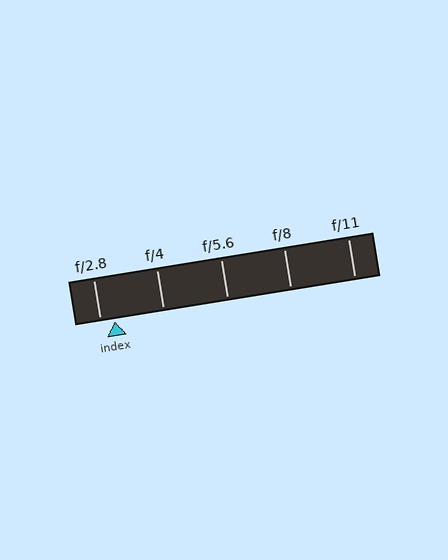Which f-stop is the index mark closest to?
The index mark is closest to f/2.8.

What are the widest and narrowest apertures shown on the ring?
The widest aperture shown is f/2.8 and the narrowest is f/11.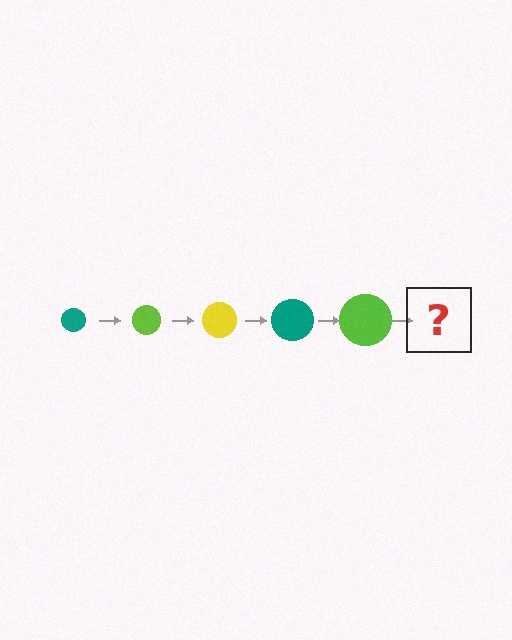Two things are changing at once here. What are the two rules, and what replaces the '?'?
The two rules are that the circle grows larger each step and the color cycles through teal, lime, and yellow. The '?' should be a yellow circle, larger than the previous one.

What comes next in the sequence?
The next element should be a yellow circle, larger than the previous one.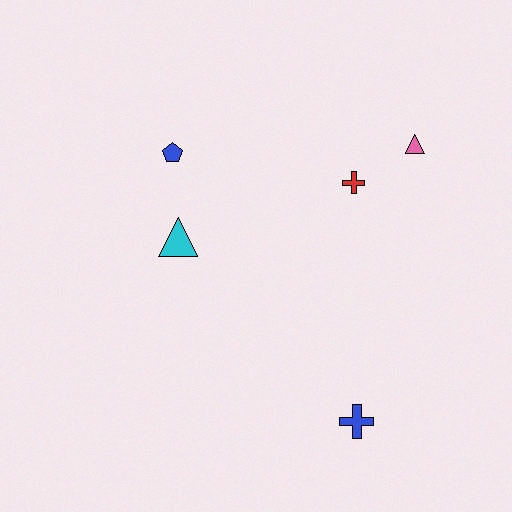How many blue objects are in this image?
There are 2 blue objects.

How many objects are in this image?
There are 5 objects.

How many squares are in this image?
There are no squares.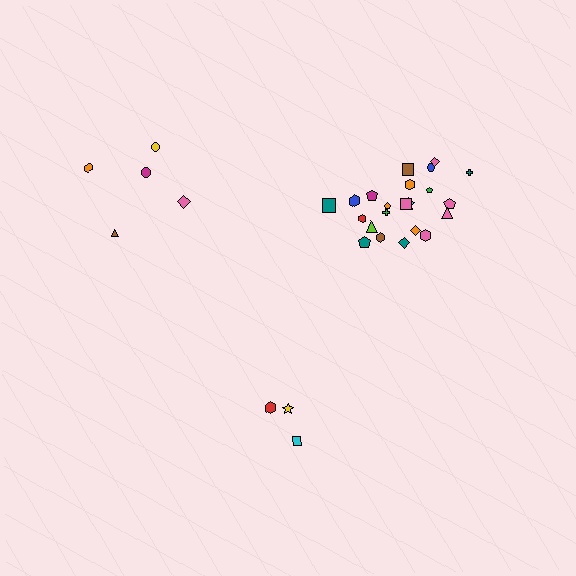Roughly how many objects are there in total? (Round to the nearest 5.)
Roughly 30 objects in total.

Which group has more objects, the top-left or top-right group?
The top-right group.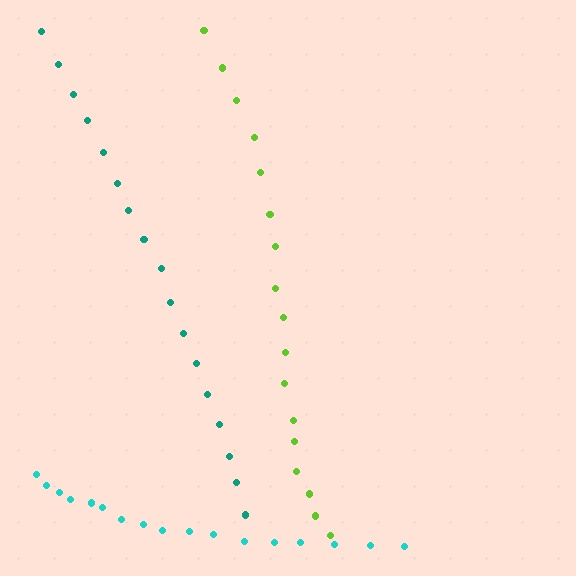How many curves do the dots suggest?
There are 3 distinct paths.